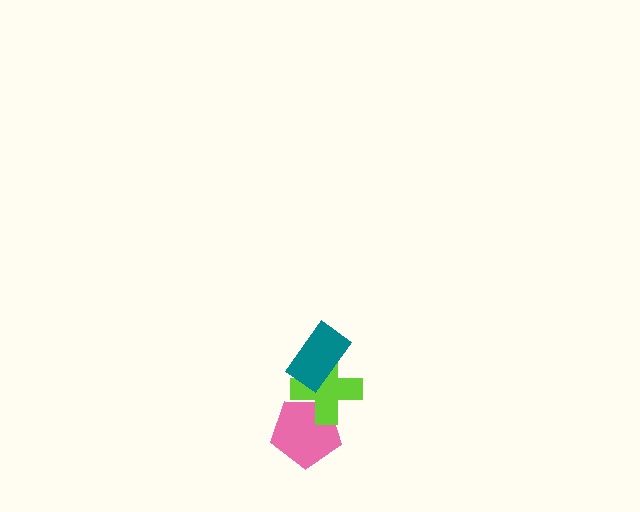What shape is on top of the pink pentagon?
The lime cross is on top of the pink pentagon.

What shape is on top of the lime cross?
The teal rectangle is on top of the lime cross.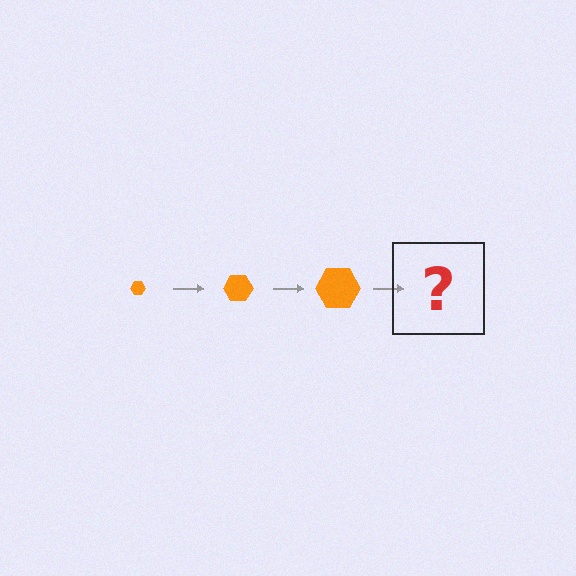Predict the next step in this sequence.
The next step is an orange hexagon, larger than the previous one.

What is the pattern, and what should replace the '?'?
The pattern is that the hexagon gets progressively larger each step. The '?' should be an orange hexagon, larger than the previous one.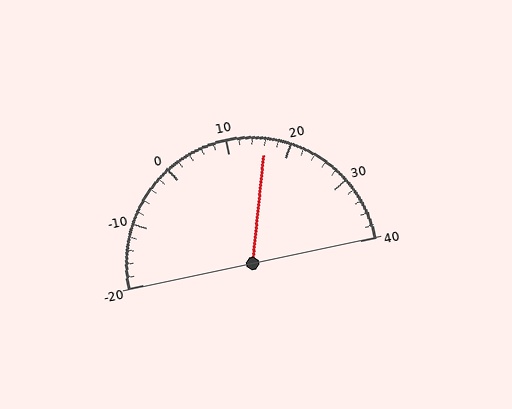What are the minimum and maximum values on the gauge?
The gauge ranges from -20 to 40.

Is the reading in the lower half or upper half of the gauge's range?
The reading is in the upper half of the range (-20 to 40).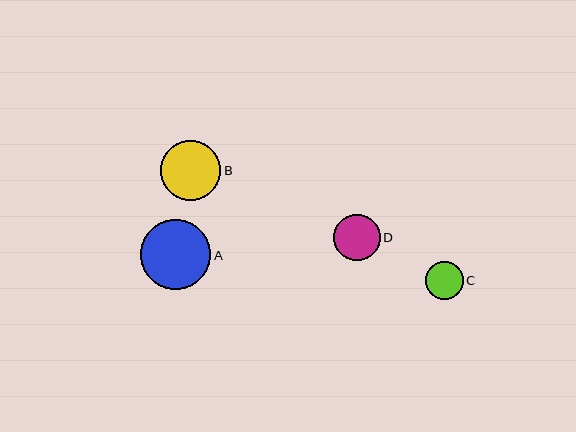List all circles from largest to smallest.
From largest to smallest: A, B, D, C.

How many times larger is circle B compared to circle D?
Circle B is approximately 1.3 times the size of circle D.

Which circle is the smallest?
Circle C is the smallest with a size of approximately 38 pixels.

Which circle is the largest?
Circle A is the largest with a size of approximately 70 pixels.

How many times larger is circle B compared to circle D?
Circle B is approximately 1.3 times the size of circle D.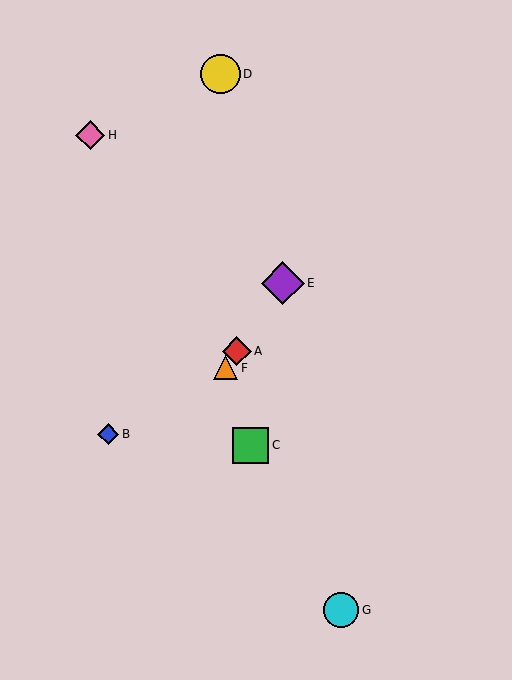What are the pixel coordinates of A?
Object A is at (237, 351).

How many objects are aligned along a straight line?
3 objects (A, E, F) are aligned along a straight line.